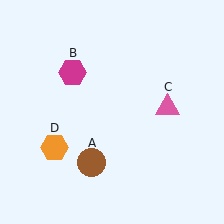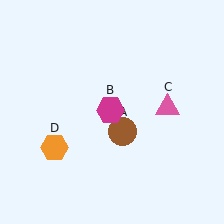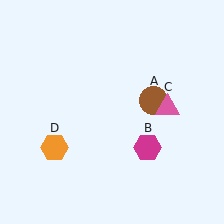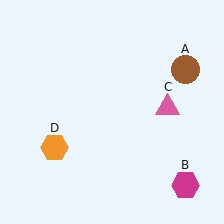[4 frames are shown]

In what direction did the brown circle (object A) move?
The brown circle (object A) moved up and to the right.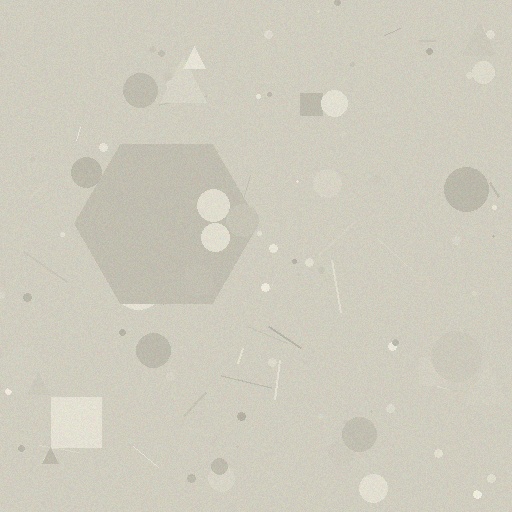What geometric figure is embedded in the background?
A hexagon is embedded in the background.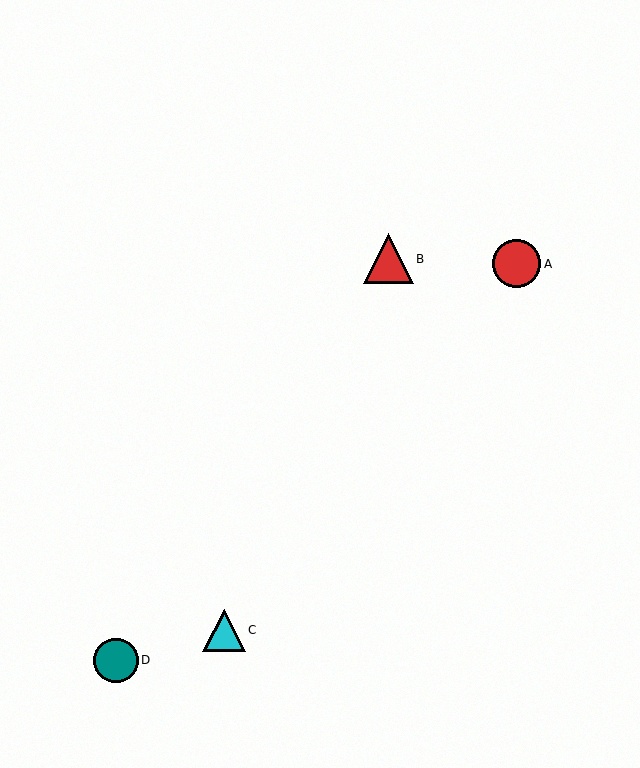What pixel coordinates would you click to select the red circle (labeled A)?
Click at (517, 264) to select the red circle A.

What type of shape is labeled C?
Shape C is a cyan triangle.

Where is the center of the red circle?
The center of the red circle is at (517, 264).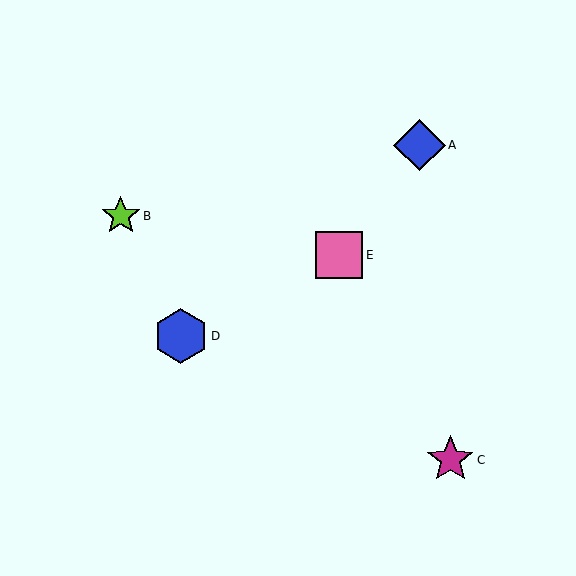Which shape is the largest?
The blue hexagon (labeled D) is the largest.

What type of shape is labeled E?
Shape E is a pink square.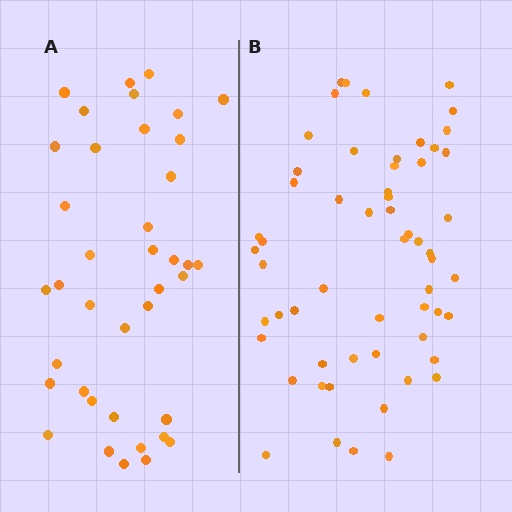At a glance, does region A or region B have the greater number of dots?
Region B (the right region) has more dots.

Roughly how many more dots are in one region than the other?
Region B has approximately 20 more dots than region A.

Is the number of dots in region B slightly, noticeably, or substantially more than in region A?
Region B has substantially more. The ratio is roughly 1.5 to 1.